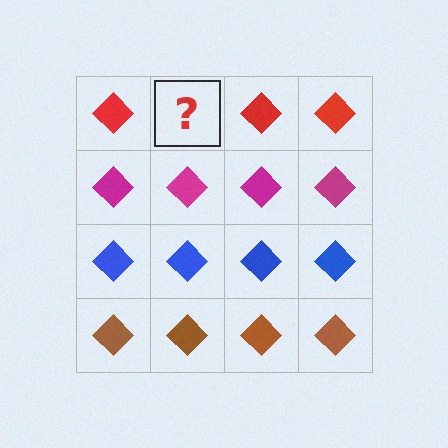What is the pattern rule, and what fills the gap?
The rule is that each row has a consistent color. The gap should be filled with a red diamond.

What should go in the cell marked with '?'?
The missing cell should contain a red diamond.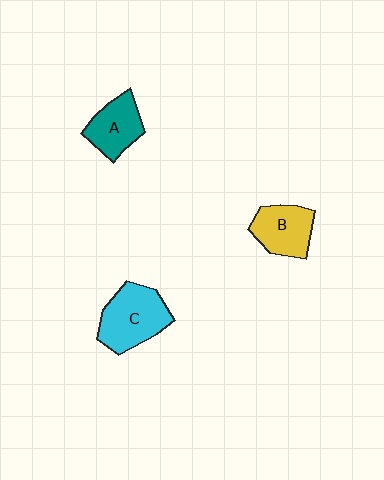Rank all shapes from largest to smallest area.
From largest to smallest: C (cyan), B (yellow), A (teal).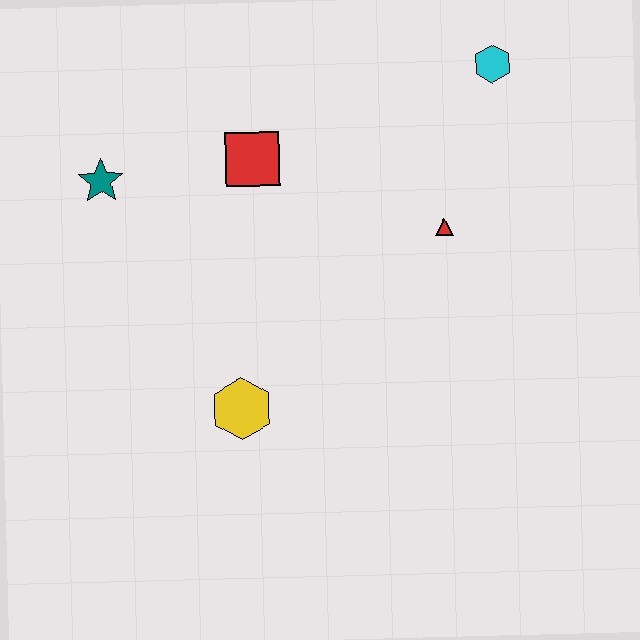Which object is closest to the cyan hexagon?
The red triangle is closest to the cyan hexagon.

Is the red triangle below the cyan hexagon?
Yes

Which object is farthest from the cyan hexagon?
The yellow hexagon is farthest from the cyan hexagon.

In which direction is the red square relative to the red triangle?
The red square is to the left of the red triangle.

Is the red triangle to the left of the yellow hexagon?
No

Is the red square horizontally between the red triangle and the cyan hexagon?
No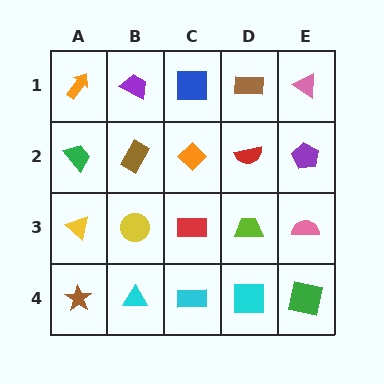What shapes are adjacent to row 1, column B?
A brown rectangle (row 2, column B), an orange arrow (row 1, column A), a blue square (row 1, column C).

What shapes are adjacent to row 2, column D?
A brown rectangle (row 1, column D), a lime trapezoid (row 3, column D), an orange diamond (row 2, column C), a purple pentagon (row 2, column E).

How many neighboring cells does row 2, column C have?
4.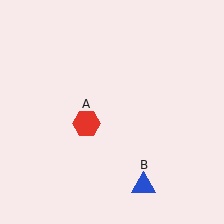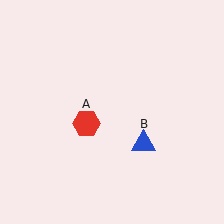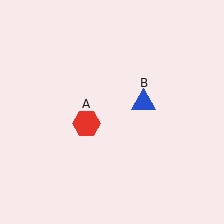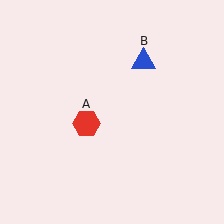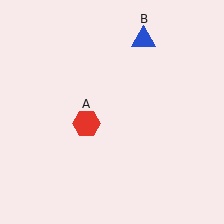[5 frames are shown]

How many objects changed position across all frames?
1 object changed position: blue triangle (object B).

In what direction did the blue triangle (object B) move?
The blue triangle (object B) moved up.